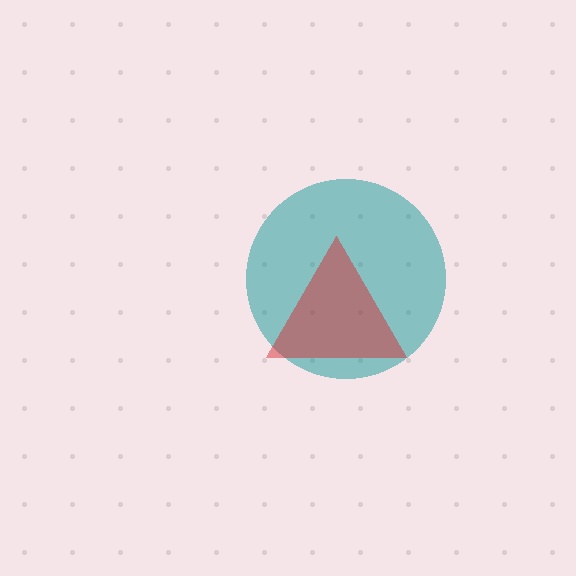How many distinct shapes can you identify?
There are 2 distinct shapes: a teal circle, a red triangle.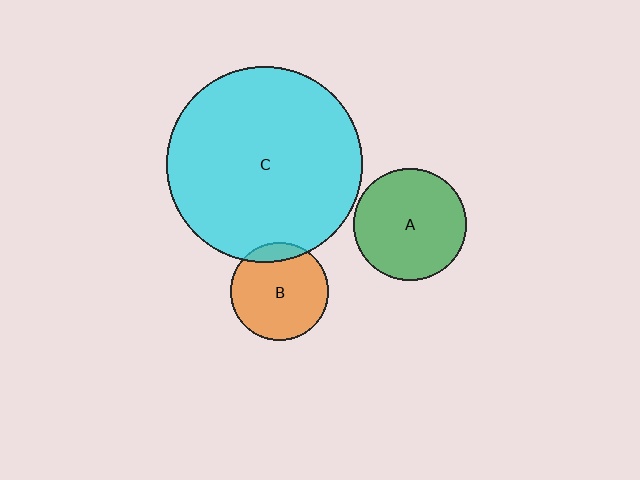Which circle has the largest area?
Circle C (cyan).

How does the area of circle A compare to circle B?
Approximately 1.3 times.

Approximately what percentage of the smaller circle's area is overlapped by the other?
Approximately 10%.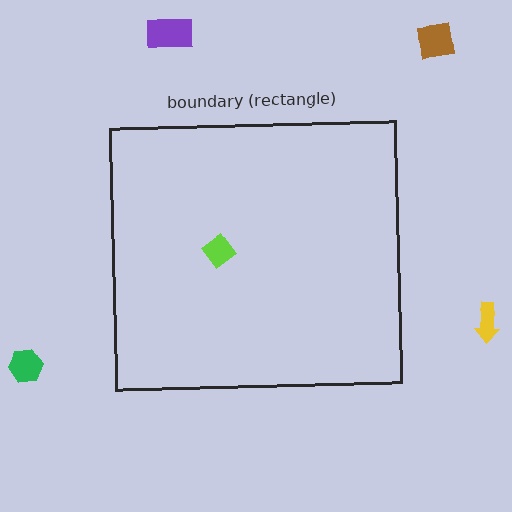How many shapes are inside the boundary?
1 inside, 4 outside.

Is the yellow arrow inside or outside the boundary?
Outside.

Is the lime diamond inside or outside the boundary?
Inside.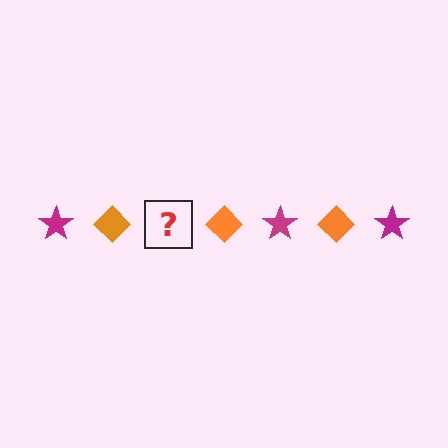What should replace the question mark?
The question mark should be replaced with a magenta star.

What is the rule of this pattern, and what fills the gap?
The rule is that the pattern alternates between magenta star and orange diamond. The gap should be filled with a magenta star.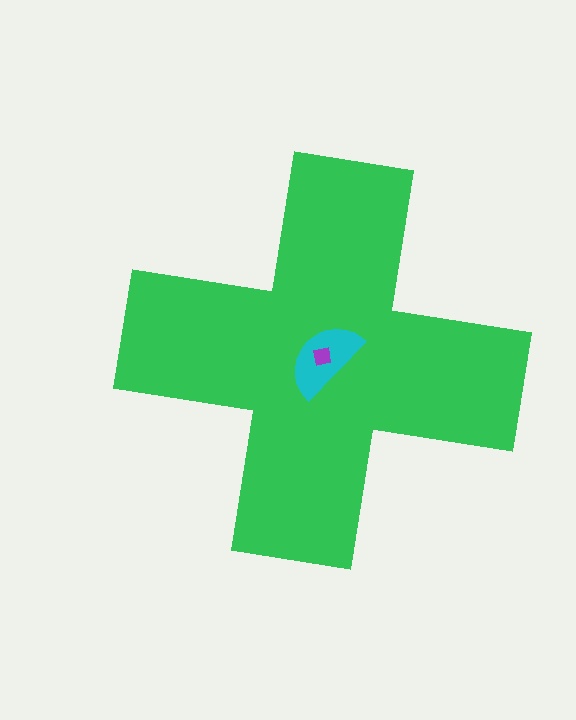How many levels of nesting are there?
3.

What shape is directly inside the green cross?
The cyan semicircle.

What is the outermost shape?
The green cross.